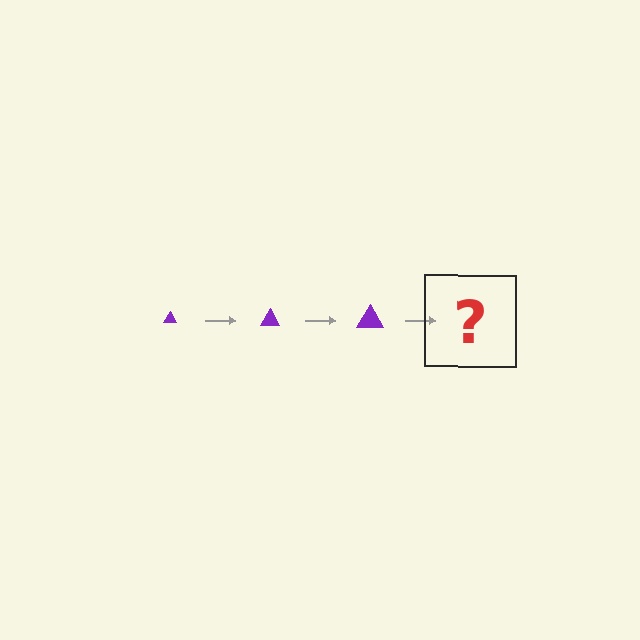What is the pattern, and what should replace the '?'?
The pattern is that the triangle gets progressively larger each step. The '?' should be a purple triangle, larger than the previous one.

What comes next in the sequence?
The next element should be a purple triangle, larger than the previous one.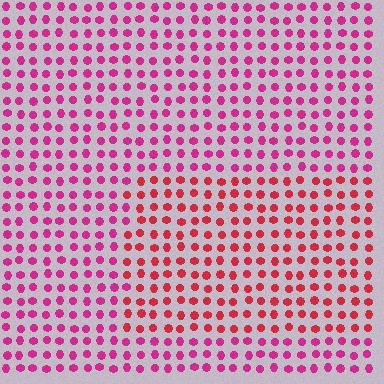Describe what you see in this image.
The image is filled with small magenta elements in a uniform arrangement. A rectangle-shaped region is visible where the elements are tinted to a slightly different hue, forming a subtle color boundary.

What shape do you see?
I see a rectangle.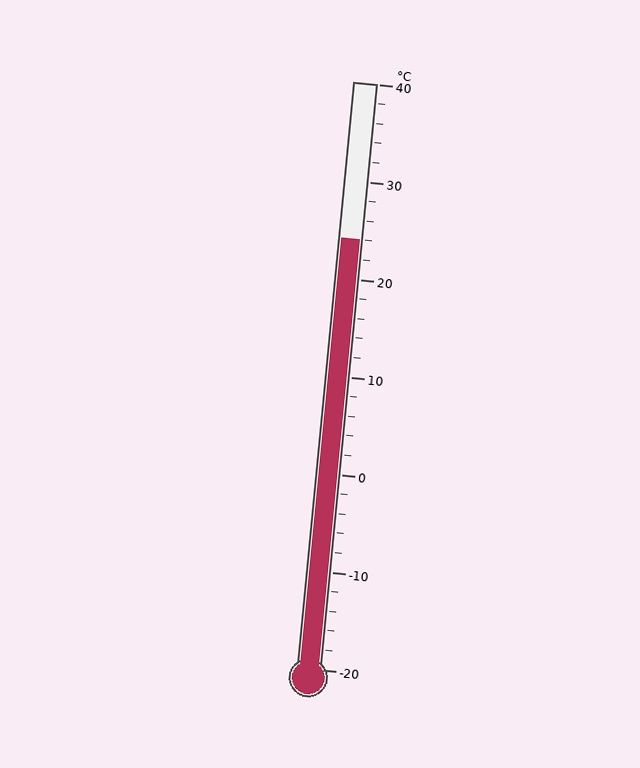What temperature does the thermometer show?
The thermometer shows approximately 24°C.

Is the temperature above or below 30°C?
The temperature is below 30°C.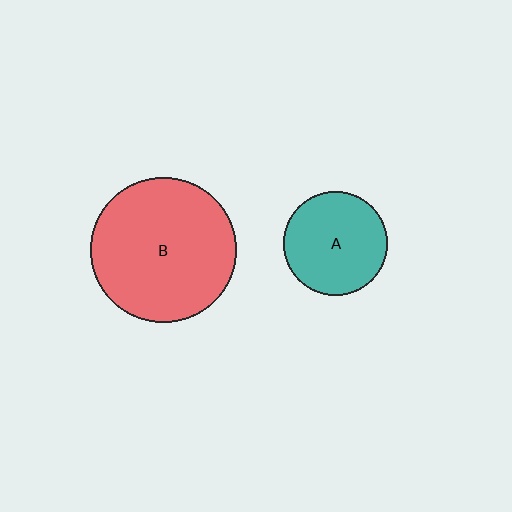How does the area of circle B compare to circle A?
Approximately 2.0 times.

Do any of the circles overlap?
No, none of the circles overlap.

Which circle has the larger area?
Circle B (red).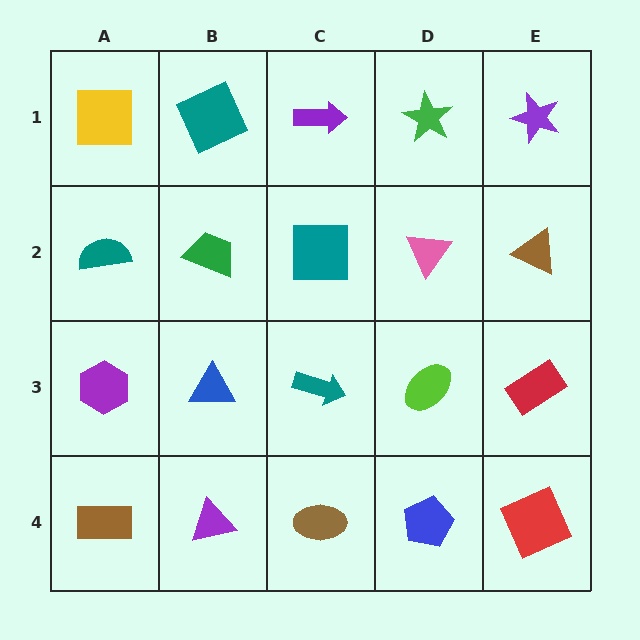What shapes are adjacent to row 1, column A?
A teal semicircle (row 2, column A), a teal square (row 1, column B).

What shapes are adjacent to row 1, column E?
A brown triangle (row 2, column E), a green star (row 1, column D).